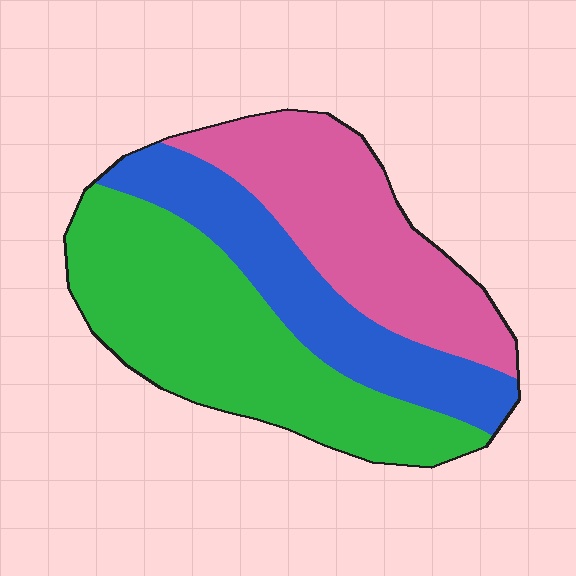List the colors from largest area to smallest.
From largest to smallest: green, pink, blue.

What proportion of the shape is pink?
Pink takes up between a sixth and a third of the shape.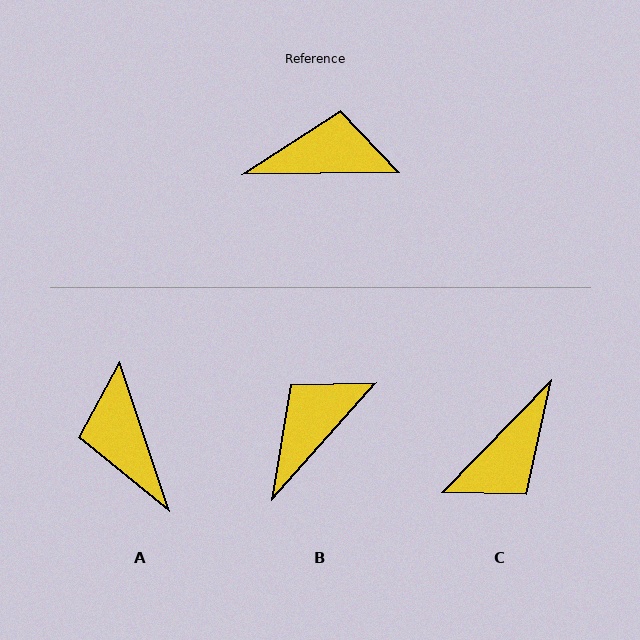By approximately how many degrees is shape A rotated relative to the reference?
Approximately 108 degrees counter-clockwise.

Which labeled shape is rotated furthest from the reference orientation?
C, about 135 degrees away.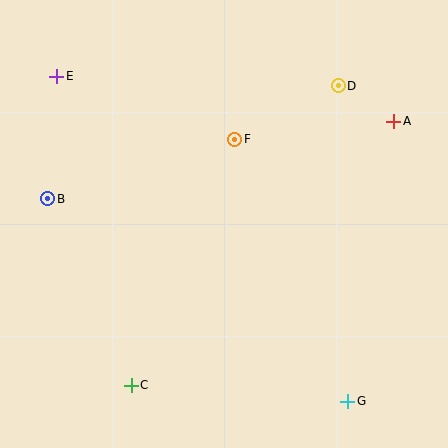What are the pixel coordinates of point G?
Point G is at (348, 401).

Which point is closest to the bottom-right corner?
Point G is closest to the bottom-right corner.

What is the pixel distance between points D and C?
The distance between D and C is 364 pixels.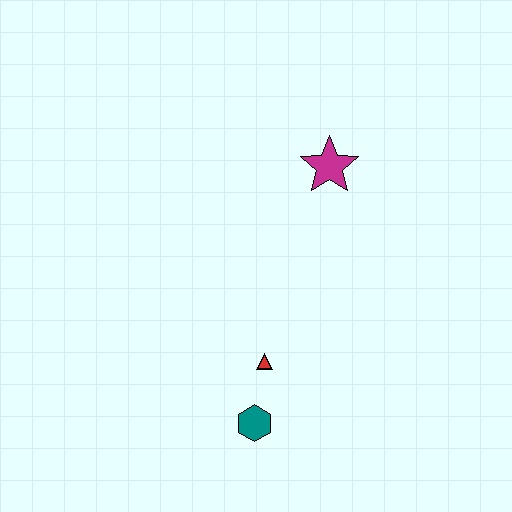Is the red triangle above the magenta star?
No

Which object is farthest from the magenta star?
The teal hexagon is farthest from the magenta star.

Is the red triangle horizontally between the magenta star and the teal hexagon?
Yes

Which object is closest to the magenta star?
The red triangle is closest to the magenta star.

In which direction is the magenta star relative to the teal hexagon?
The magenta star is above the teal hexagon.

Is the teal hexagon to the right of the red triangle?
No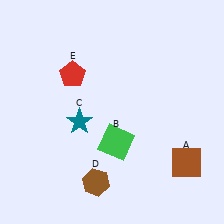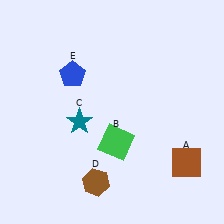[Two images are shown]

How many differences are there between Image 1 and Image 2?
There is 1 difference between the two images.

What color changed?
The pentagon (E) changed from red in Image 1 to blue in Image 2.